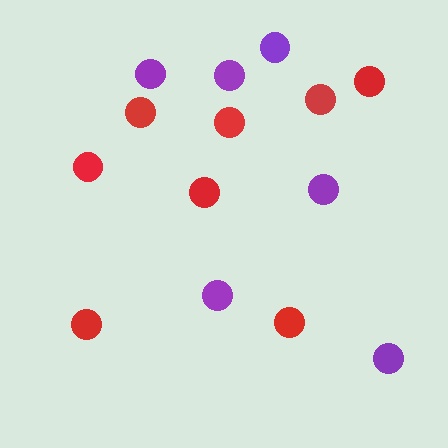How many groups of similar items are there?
There are 2 groups: one group of red circles (8) and one group of purple circles (6).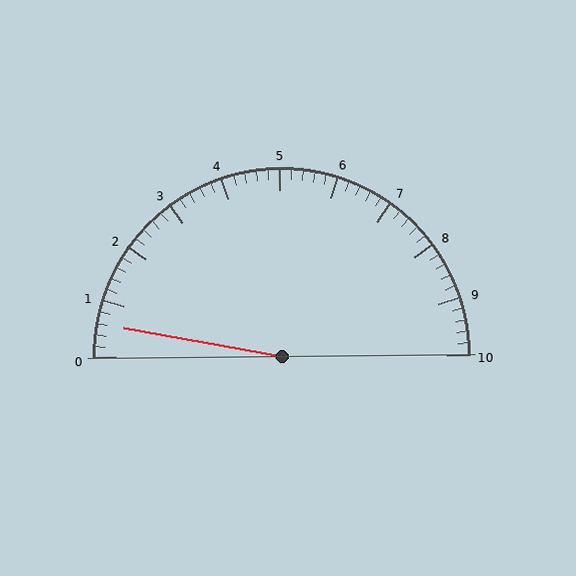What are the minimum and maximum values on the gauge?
The gauge ranges from 0 to 10.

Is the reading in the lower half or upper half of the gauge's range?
The reading is in the lower half of the range (0 to 10).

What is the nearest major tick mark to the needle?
The nearest major tick mark is 1.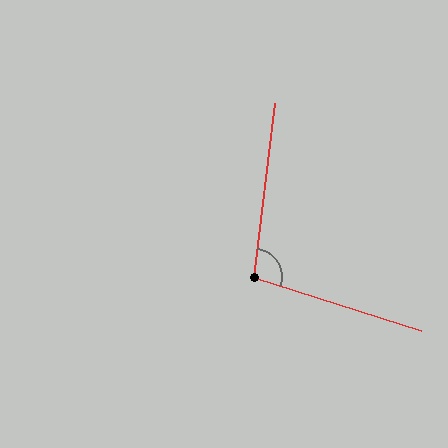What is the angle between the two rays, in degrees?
Approximately 101 degrees.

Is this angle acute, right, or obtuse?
It is obtuse.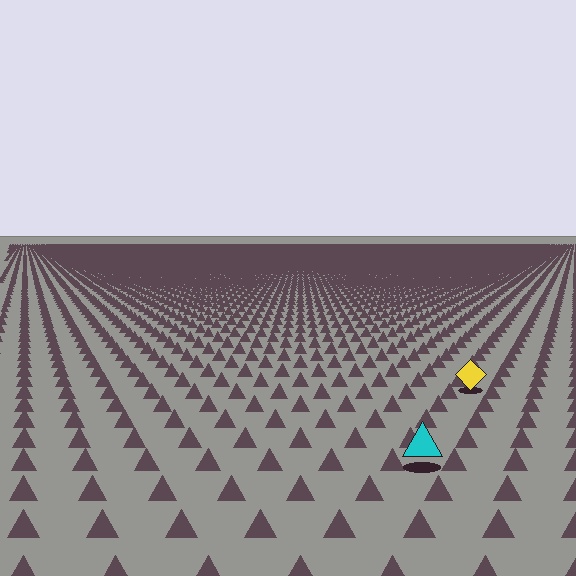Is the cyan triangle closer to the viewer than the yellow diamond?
Yes. The cyan triangle is closer — you can tell from the texture gradient: the ground texture is coarser near it.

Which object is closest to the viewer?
The cyan triangle is closest. The texture marks near it are larger and more spread out.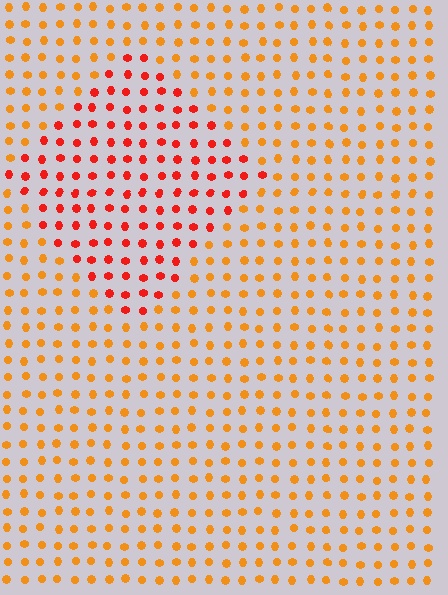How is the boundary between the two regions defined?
The boundary is defined purely by a slight shift in hue (about 33 degrees). Spacing, size, and orientation are identical on both sides.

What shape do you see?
I see a diamond.